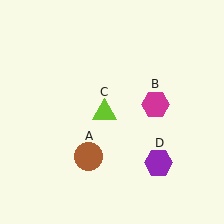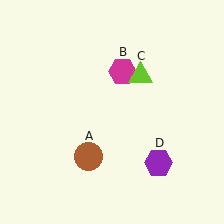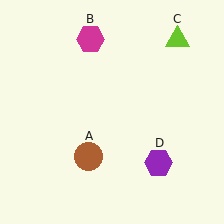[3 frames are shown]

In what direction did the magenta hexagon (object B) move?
The magenta hexagon (object B) moved up and to the left.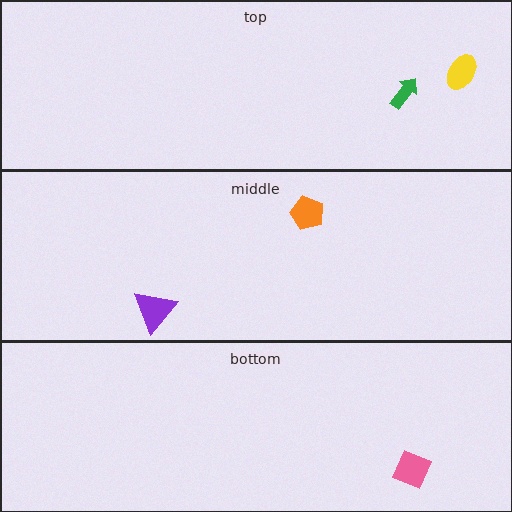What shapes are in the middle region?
The orange pentagon, the purple triangle.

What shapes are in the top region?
The yellow ellipse, the green arrow.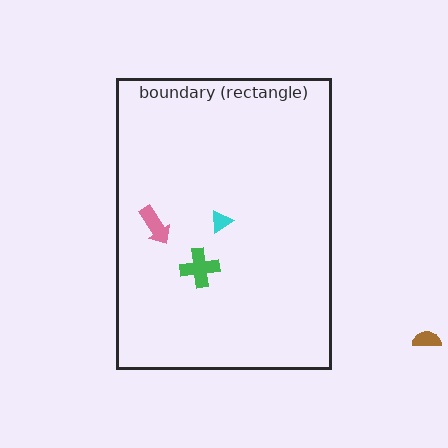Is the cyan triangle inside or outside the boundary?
Inside.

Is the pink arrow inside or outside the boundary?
Inside.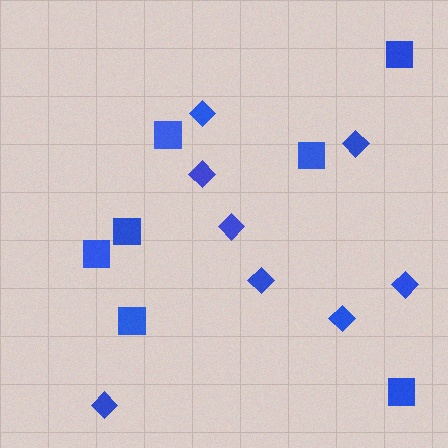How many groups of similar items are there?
There are 2 groups: one group of squares (7) and one group of diamonds (8).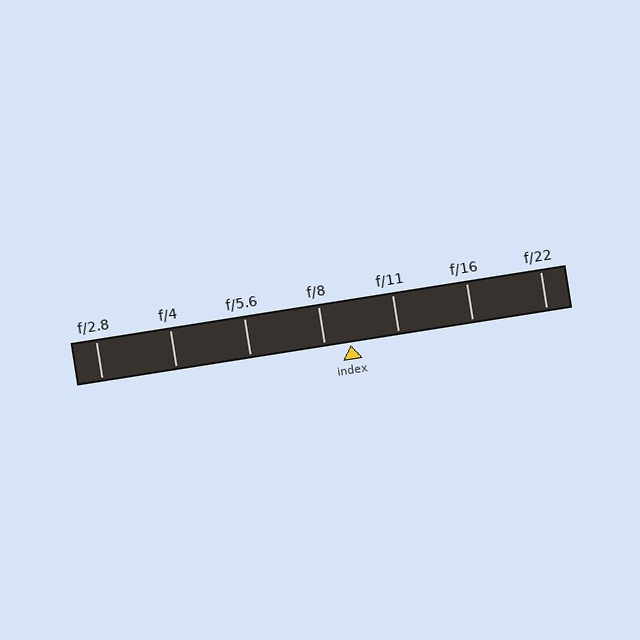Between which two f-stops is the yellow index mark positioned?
The index mark is between f/8 and f/11.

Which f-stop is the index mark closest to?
The index mark is closest to f/8.